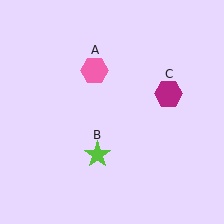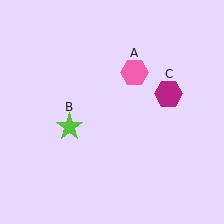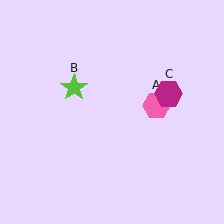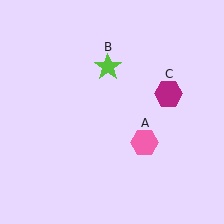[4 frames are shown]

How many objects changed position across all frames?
2 objects changed position: pink hexagon (object A), lime star (object B).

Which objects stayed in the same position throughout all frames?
Magenta hexagon (object C) remained stationary.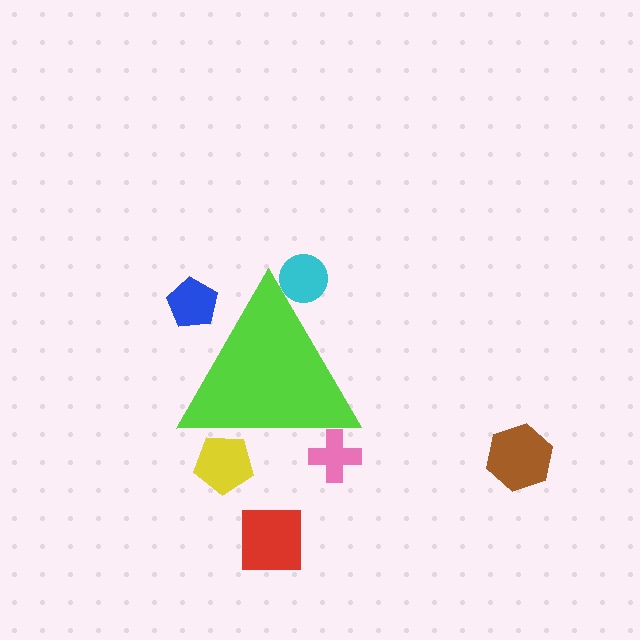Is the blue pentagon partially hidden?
Yes, the blue pentagon is partially hidden behind the lime triangle.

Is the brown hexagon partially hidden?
No, the brown hexagon is fully visible.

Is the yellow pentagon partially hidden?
Yes, the yellow pentagon is partially hidden behind the lime triangle.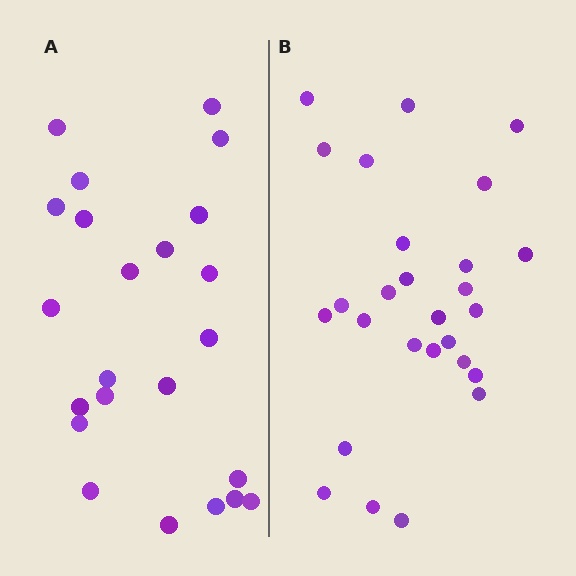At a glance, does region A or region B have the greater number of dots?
Region B (the right region) has more dots.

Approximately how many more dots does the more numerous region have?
Region B has about 4 more dots than region A.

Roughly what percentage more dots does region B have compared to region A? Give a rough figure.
About 15% more.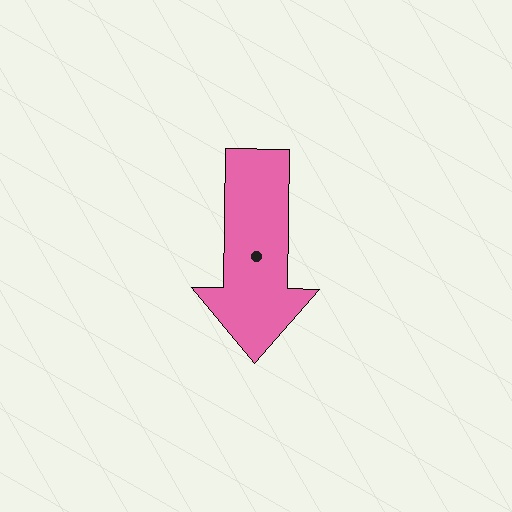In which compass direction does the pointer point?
South.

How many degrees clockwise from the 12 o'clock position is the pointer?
Approximately 181 degrees.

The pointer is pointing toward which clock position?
Roughly 6 o'clock.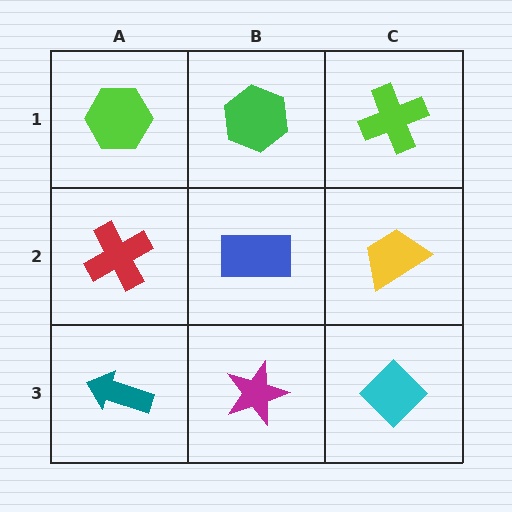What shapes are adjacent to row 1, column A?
A red cross (row 2, column A), a green hexagon (row 1, column B).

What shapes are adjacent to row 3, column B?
A blue rectangle (row 2, column B), a teal arrow (row 3, column A), a cyan diamond (row 3, column C).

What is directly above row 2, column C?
A lime cross.